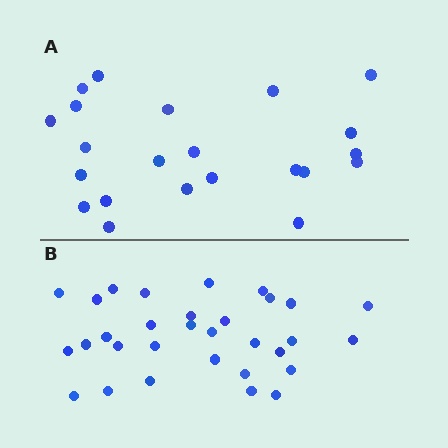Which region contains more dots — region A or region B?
Region B (the bottom region) has more dots.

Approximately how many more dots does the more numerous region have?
Region B has roughly 8 or so more dots than region A.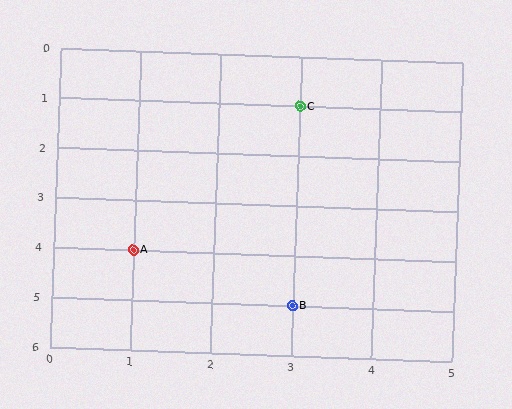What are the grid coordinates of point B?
Point B is at grid coordinates (3, 5).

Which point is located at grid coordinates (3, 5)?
Point B is at (3, 5).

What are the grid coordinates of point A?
Point A is at grid coordinates (1, 4).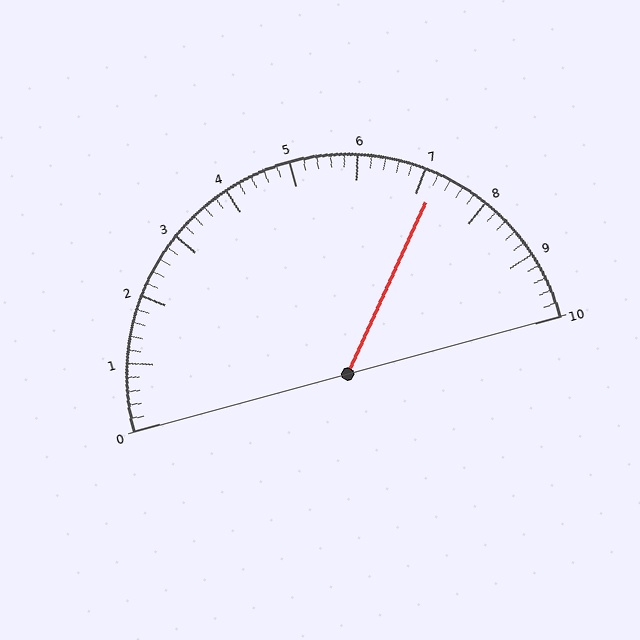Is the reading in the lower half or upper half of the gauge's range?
The reading is in the upper half of the range (0 to 10).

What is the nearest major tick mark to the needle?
The nearest major tick mark is 7.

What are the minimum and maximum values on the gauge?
The gauge ranges from 0 to 10.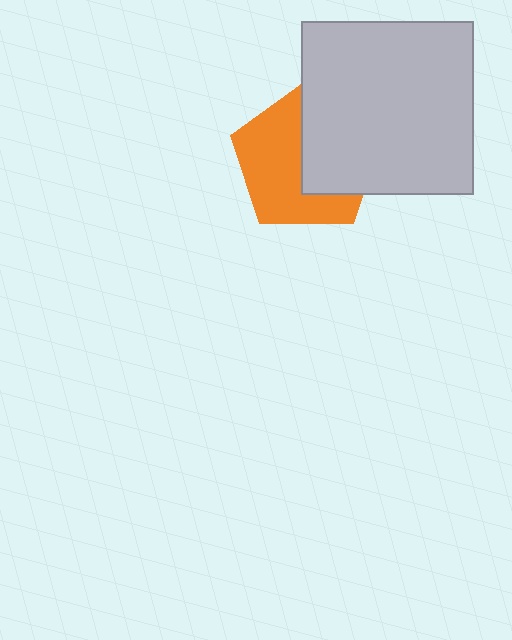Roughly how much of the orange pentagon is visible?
About half of it is visible (roughly 56%).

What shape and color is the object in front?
The object in front is a light gray square.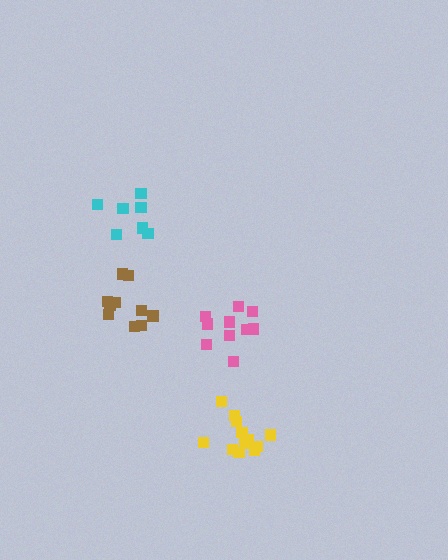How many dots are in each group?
Group 1: 10 dots, Group 2: 13 dots, Group 3: 7 dots, Group 4: 11 dots (41 total).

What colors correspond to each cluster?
The clusters are colored: pink, yellow, cyan, brown.